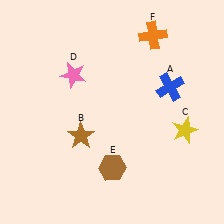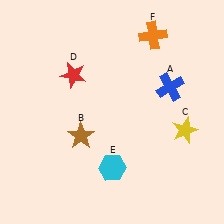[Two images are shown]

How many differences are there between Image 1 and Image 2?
There are 2 differences between the two images.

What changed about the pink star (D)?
In Image 1, D is pink. In Image 2, it changed to red.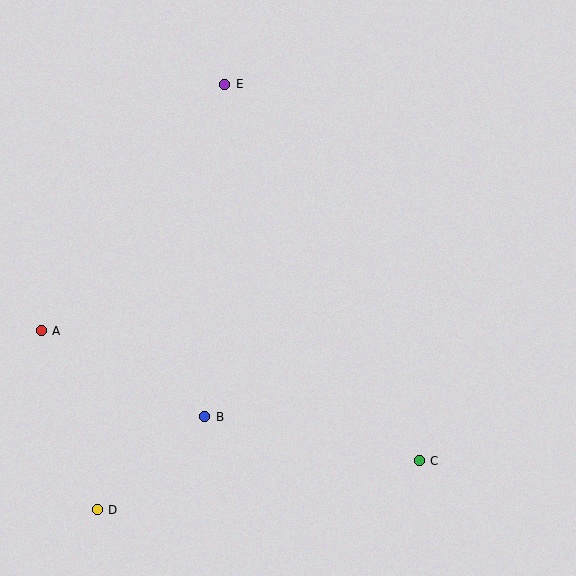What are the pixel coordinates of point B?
Point B is at (205, 417).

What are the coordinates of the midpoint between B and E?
The midpoint between B and E is at (215, 251).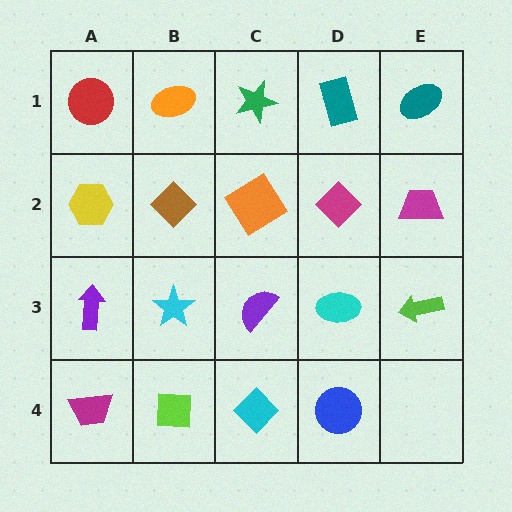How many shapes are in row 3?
5 shapes.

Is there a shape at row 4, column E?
No, that cell is empty.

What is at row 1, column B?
An orange ellipse.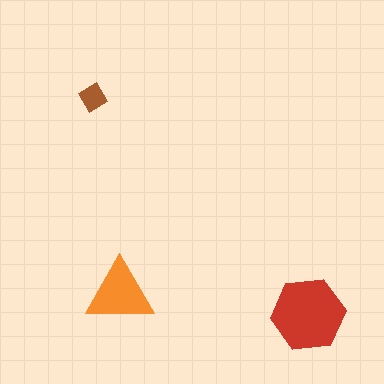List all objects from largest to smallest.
The red hexagon, the orange triangle, the brown diamond.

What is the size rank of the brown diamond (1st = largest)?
3rd.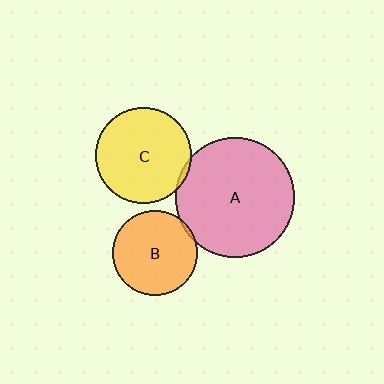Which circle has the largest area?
Circle A (pink).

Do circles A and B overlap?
Yes.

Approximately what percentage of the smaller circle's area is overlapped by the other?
Approximately 5%.